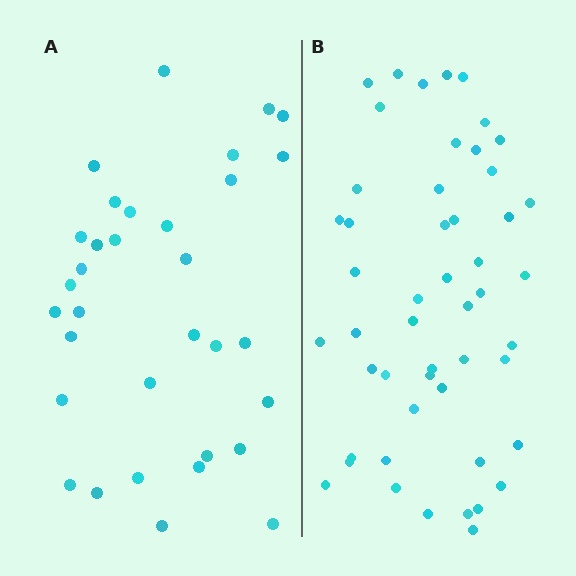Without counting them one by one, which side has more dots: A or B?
Region B (the right region) has more dots.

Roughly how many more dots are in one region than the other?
Region B has approximately 15 more dots than region A.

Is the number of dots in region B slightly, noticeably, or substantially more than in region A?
Region B has substantially more. The ratio is roughly 1.5 to 1.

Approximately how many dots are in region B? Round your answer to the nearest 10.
About 50 dots.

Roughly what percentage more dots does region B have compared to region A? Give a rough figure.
About 50% more.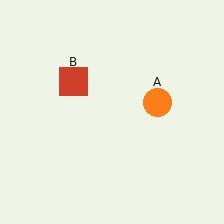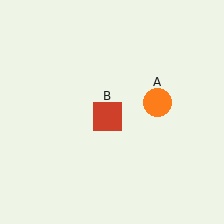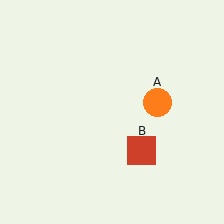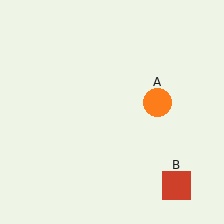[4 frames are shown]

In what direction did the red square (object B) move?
The red square (object B) moved down and to the right.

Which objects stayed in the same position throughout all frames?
Orange circle (object A) remained stationary.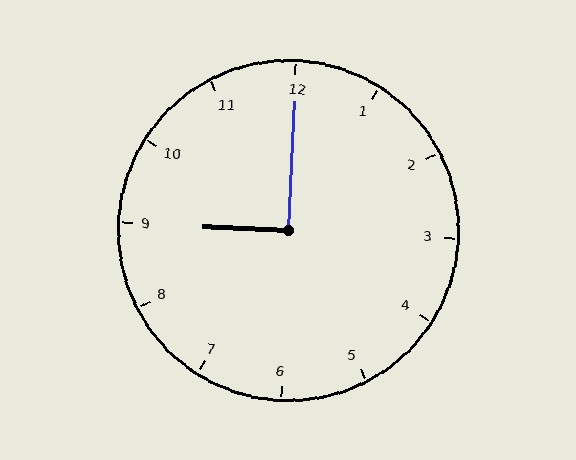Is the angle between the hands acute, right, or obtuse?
It is right.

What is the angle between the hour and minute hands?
Approximately 90 degrees.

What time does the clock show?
9:00.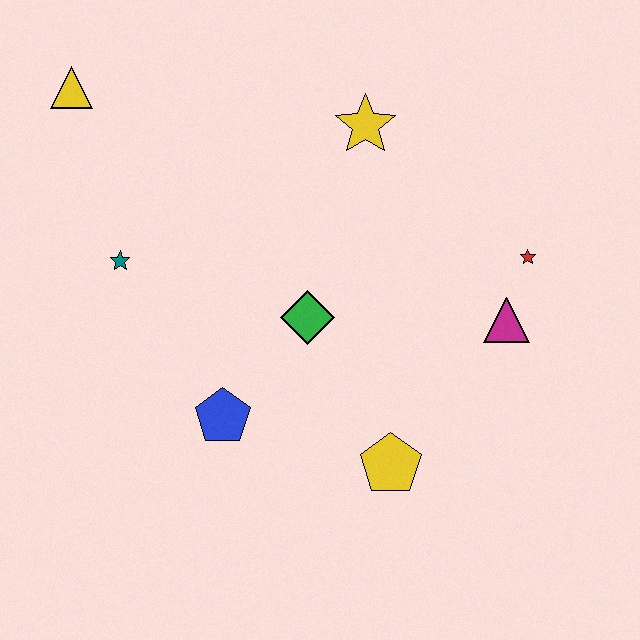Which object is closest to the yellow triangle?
The teal star is closest to the yellow triangle.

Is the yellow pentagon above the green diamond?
No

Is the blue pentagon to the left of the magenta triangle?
Yes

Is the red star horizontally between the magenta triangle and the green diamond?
No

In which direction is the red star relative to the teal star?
The red star is to the right of the teal star.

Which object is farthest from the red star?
The yellow triangle is farthest from the red star.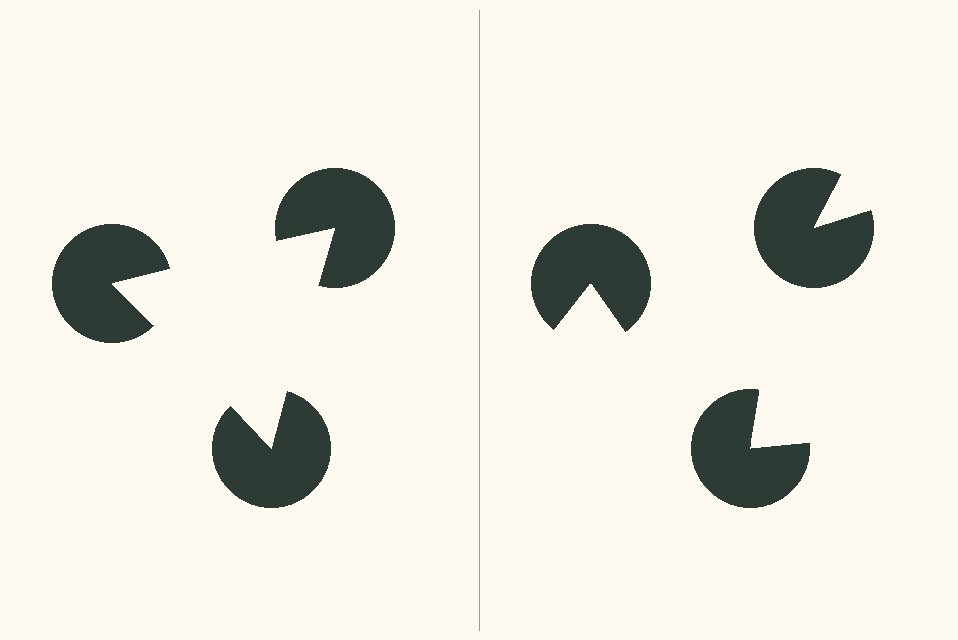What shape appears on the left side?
An illusory triangle.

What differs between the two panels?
The pac-man discs are positioned identically on both sides; only the wedge orientations differ. On the left they align to a triangle; on the right they are misaligned.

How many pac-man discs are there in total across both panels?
6 — 3 on each side.